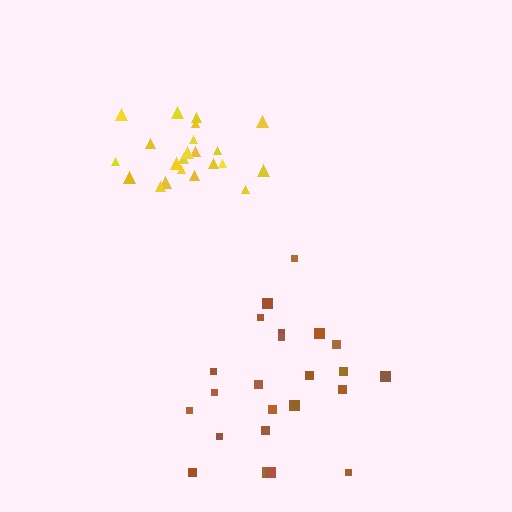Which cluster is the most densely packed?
Yellow.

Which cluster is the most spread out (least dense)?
Brown.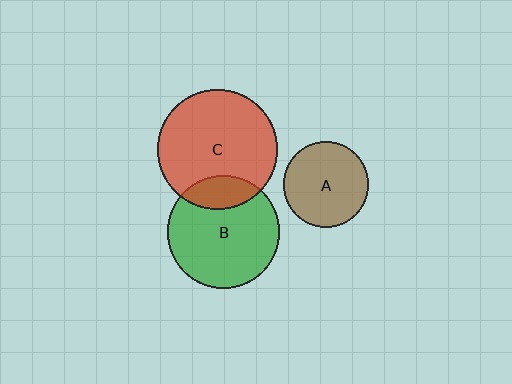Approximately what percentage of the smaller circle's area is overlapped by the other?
Approximately 20%.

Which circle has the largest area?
Circle C (red).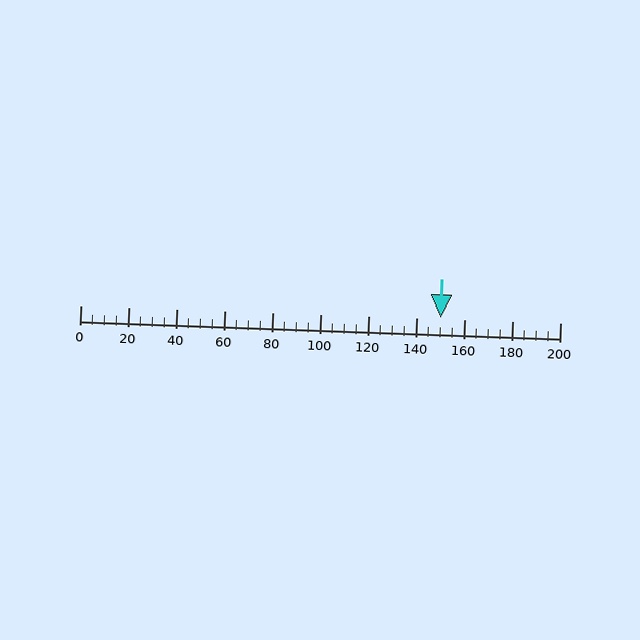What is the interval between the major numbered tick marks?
The major tick marks are spaced 20 units apart.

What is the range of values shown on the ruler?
The ruler shows values from 0 to 200.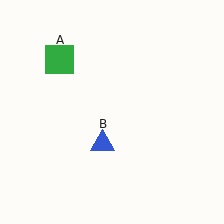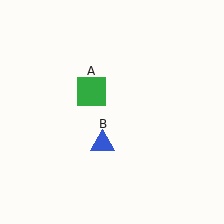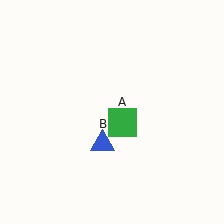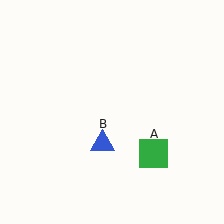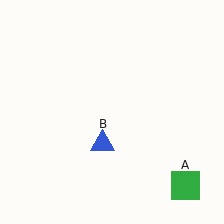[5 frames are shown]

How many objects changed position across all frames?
1 object changed position: green square (object A).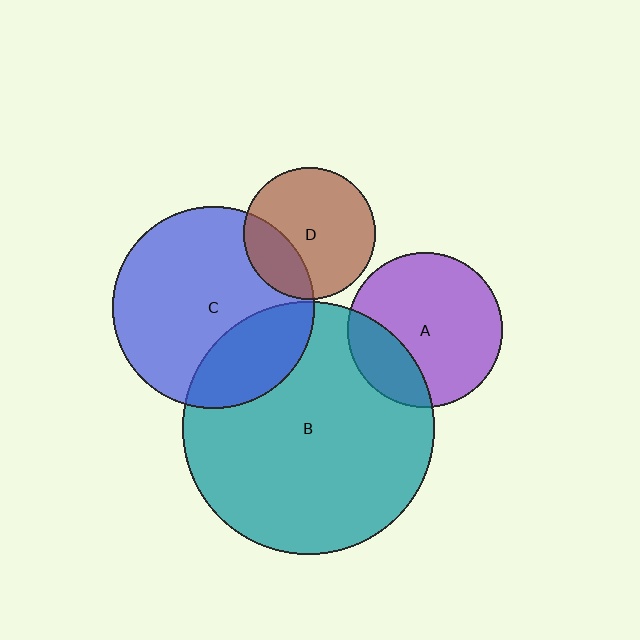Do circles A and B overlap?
Yes.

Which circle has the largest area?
Circle B (teal).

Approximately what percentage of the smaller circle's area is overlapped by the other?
Approximately 25%.